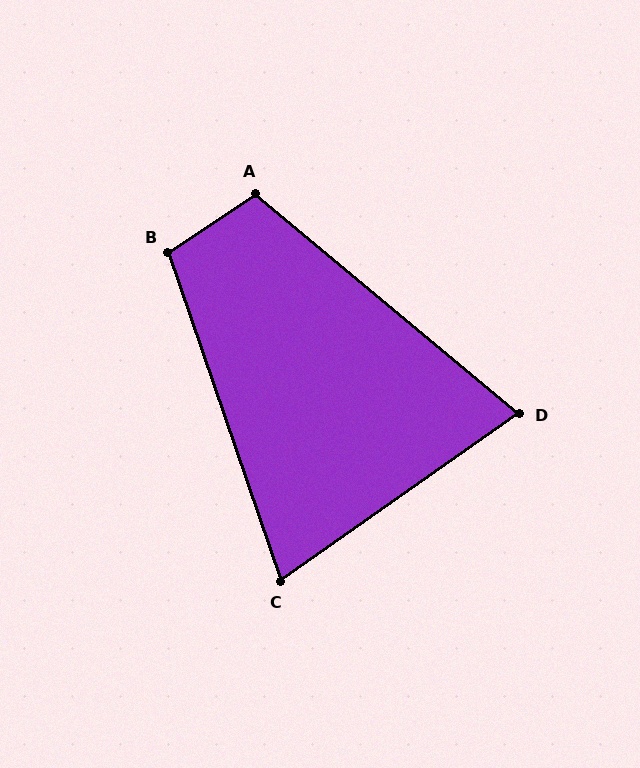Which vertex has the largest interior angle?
A, at approximately 106 degrees.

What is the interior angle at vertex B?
Approximately 105 degrees (obtuse).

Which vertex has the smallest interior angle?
C, at approximately 74 degrees.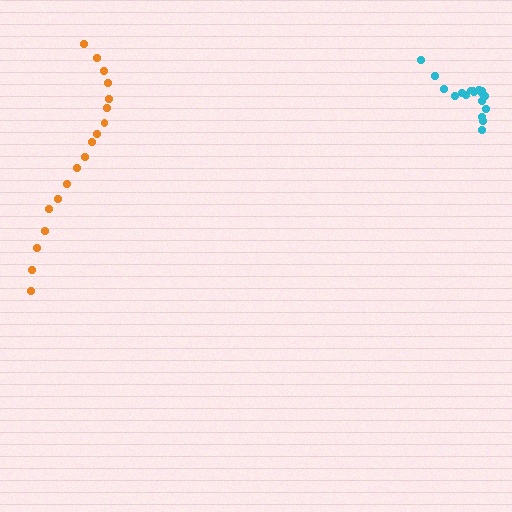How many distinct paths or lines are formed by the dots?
There are 2 distinct paths.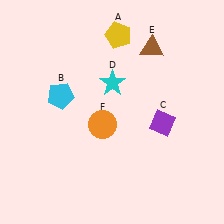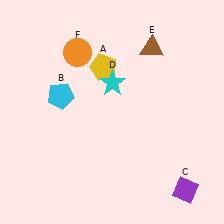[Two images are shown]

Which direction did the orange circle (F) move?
The orange circle (F) moved up.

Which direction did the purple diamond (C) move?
The purple diamond (C) moved down.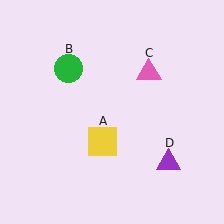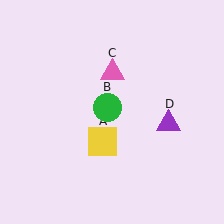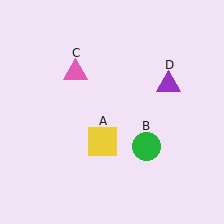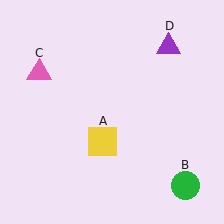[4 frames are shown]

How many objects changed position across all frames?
3 objects changed position: green circle (object B), pink triangle (object C), purple triangle (object D).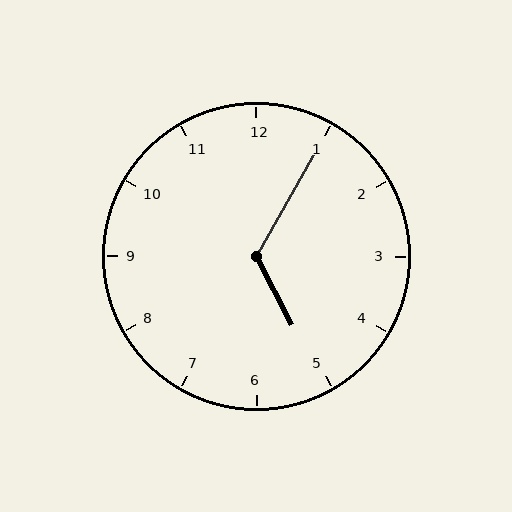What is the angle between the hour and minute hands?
Approximately 122 degrees.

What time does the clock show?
5:05.